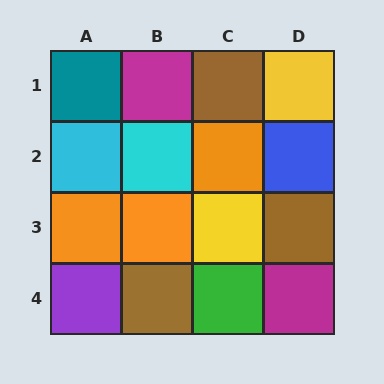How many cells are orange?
3 cells are orange.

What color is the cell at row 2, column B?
Cyan.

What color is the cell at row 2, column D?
Blue.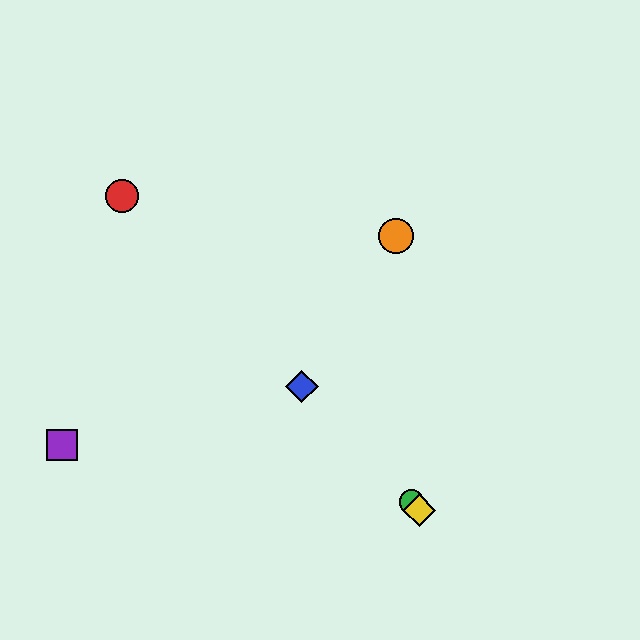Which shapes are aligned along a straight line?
The red circle, the blue diamond, the green circle, the yellow diamond are aligned along a straight line.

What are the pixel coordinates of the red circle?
The red circle is at (122, 196).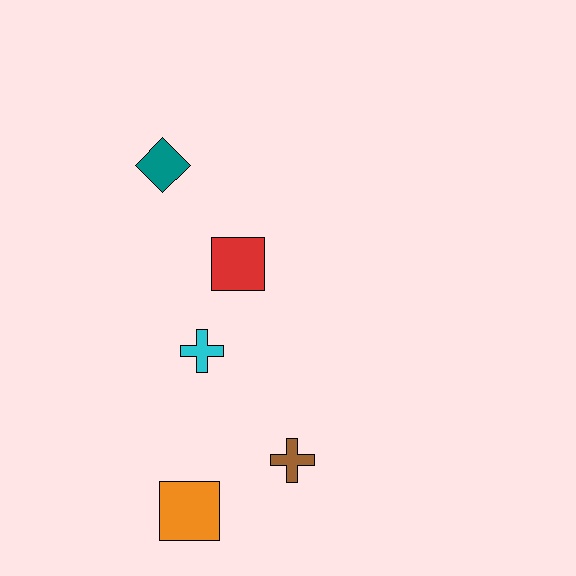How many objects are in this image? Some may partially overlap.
There are 5 objects.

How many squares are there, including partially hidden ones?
There are 2 squares.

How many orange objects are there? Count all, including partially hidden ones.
There is 1 orange object.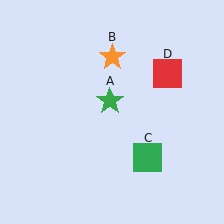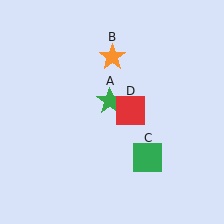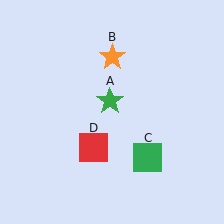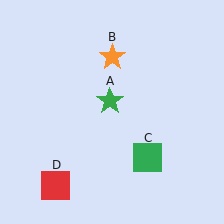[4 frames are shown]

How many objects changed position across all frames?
1 object changed position: red square (object D).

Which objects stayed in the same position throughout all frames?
Green star (object A) and orange star (object B) and green square (object C) remained stationary.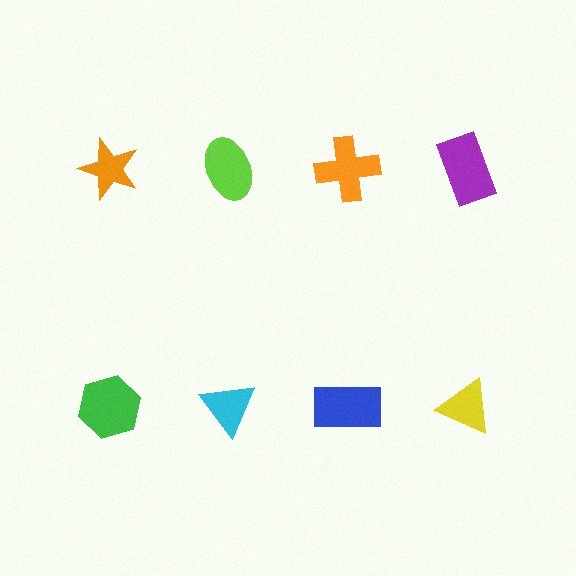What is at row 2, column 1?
A green hexagon.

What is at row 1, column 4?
A purple rectangle.